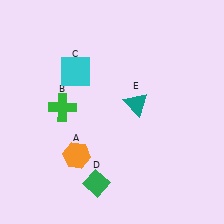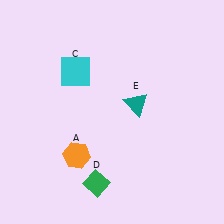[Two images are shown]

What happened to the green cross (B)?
The green cross (B) was removed in Image 2. It was in the top-left area of Image 1.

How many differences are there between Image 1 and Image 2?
There is 1 difference between the two images.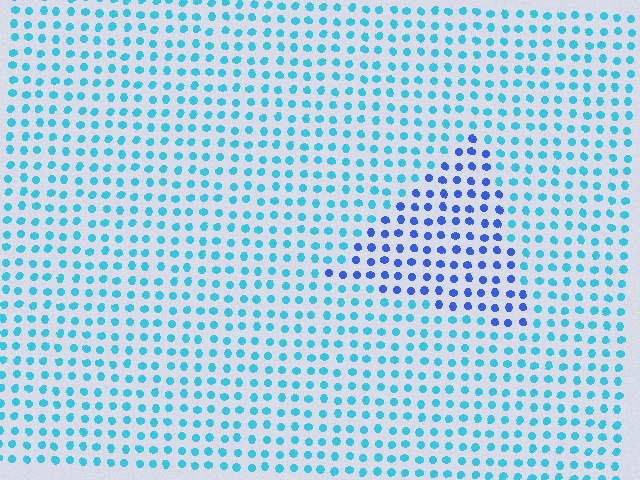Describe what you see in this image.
The image is filled with small cyan elements in a uniform arrangement. A triangle-shaped region is visible where the elements are tinted to a slightly different hue, forming a subtle color boundary.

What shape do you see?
I see a triangle.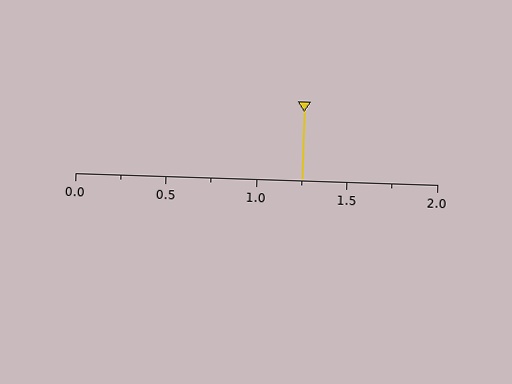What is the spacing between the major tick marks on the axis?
The major ticks are spaced 0.5 apart.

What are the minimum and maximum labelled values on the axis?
The axis runs from 0.0 to 2.0.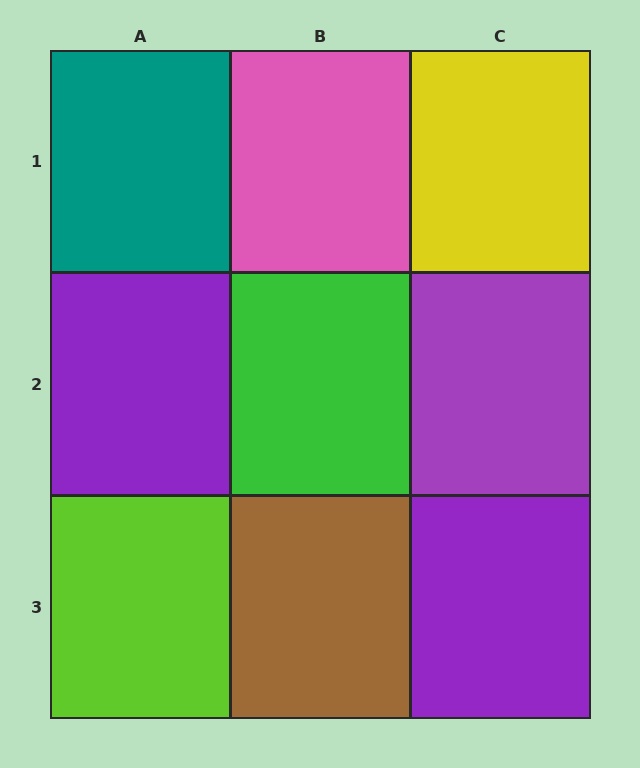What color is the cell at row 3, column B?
Brown.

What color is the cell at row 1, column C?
Yellow.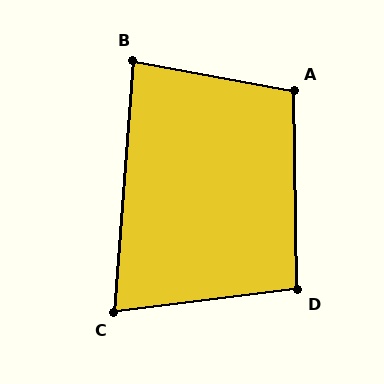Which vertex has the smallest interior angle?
C, at approximately 79 degrees.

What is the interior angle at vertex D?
Approximately 96 degrees (obtuse).